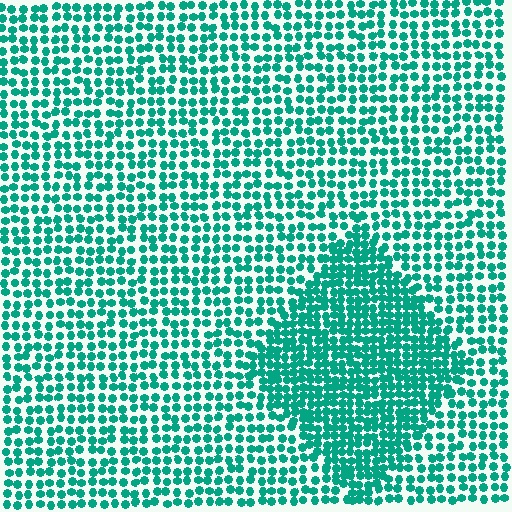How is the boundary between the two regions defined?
The boundary is defined by a change in element density (approximately 1.7x ratio). All elements are the same color, size, and shape.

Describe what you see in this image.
The image contains small teal elements arranged at two different densities. A diamond-shaped region is visible where the elements are more densely packed than the surrounding area.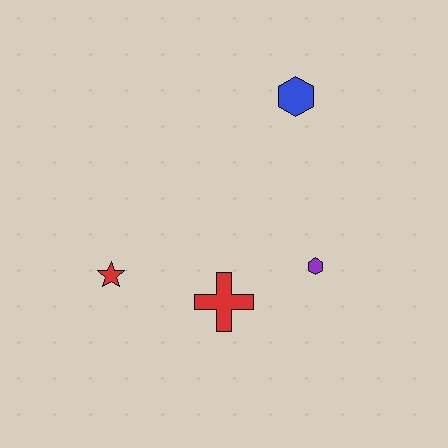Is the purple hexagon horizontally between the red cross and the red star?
No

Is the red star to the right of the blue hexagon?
No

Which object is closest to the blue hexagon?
The purple hexagon is closest to the blue hexagon.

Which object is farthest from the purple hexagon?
The red star is farthest from the purple hexagon.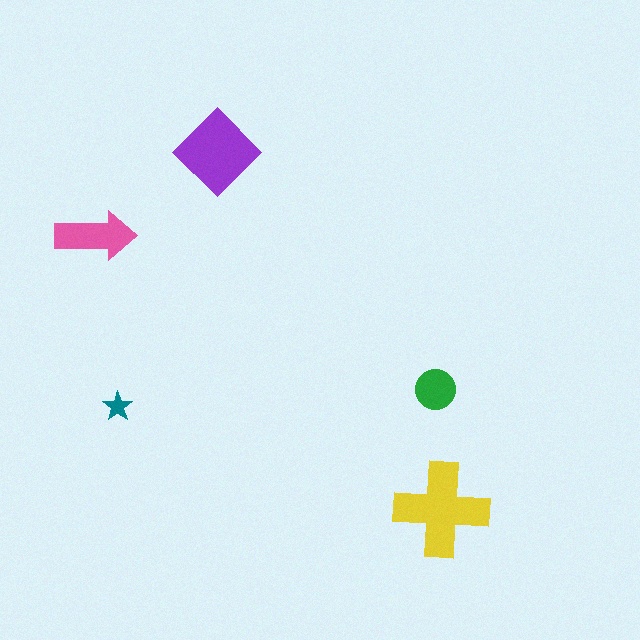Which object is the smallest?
The teal star.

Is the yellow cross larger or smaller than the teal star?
Larger.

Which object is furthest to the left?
The pink arrow is leftmost.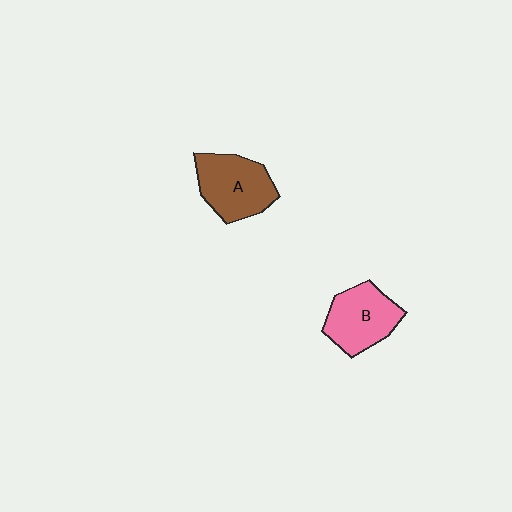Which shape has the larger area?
Shape A (brown).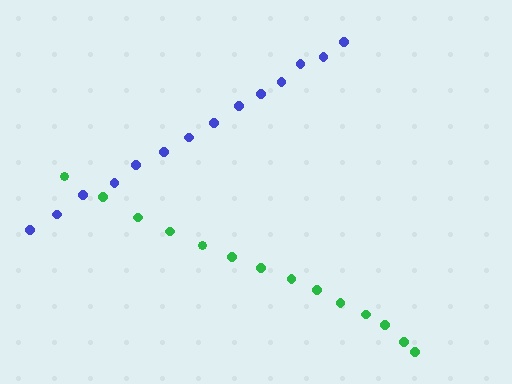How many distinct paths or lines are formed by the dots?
There are 2 distinct paths.